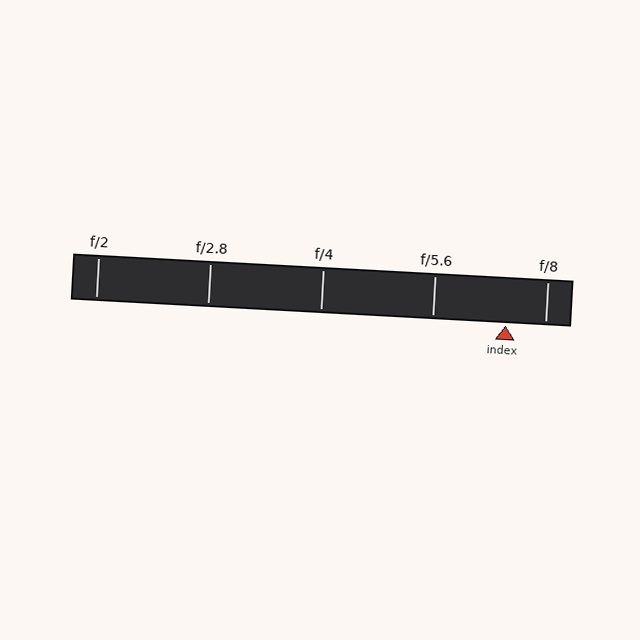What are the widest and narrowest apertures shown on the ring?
The widest aperture shown is f/2 and the narrowest is f/8.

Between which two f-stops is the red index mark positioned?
The index mark is between f/5.6 and f/8.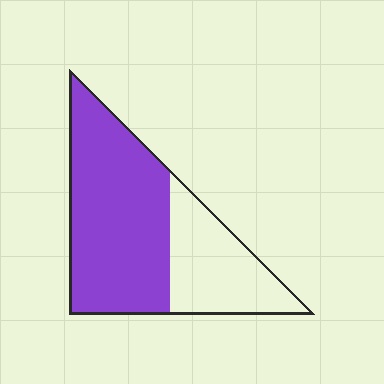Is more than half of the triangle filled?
Yes.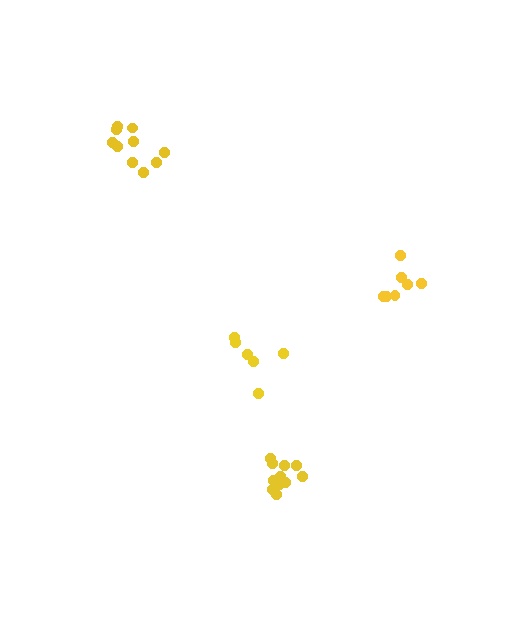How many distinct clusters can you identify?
There are 4 distinct clusters.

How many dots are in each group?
Group 1: 11 dots, Group 2: 7 dots, Group 3: 10 dots, Group 4: 6 dots (34 total).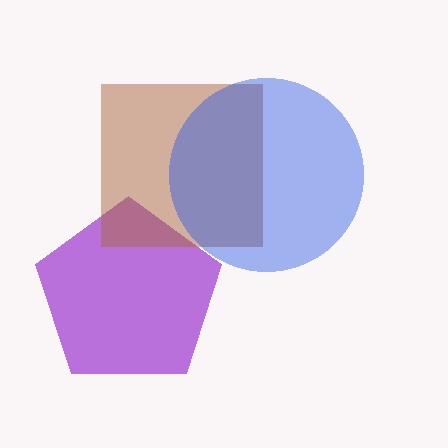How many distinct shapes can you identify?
There are 3 distinct shapes: a purple pentagon, a brown square, a blue circle.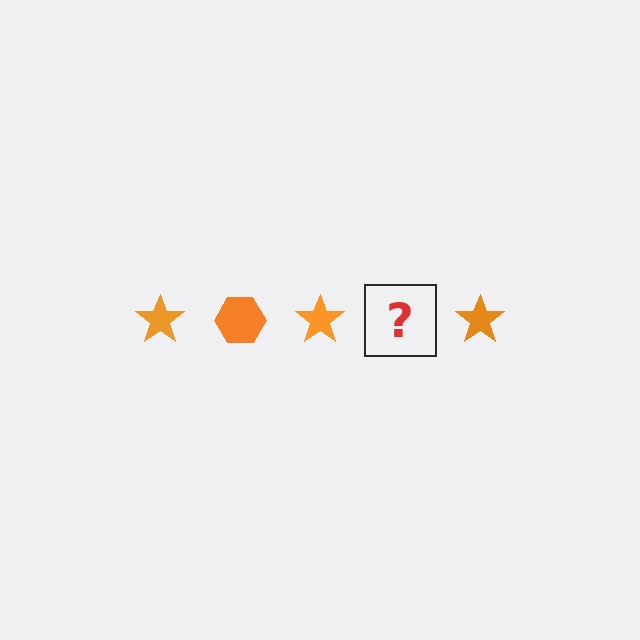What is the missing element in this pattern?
The missing element is an orange hexagon.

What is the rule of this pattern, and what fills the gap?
The rule is that the pattern cycles through star, hexagon shapes in orange. The gap should be filled with an orange hexagon.